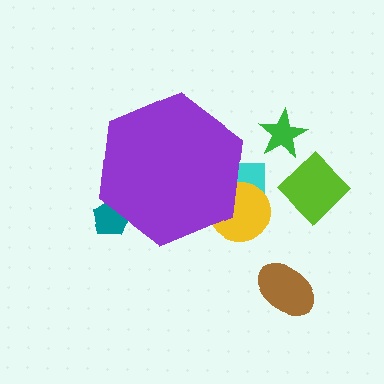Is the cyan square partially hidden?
Yes, the cyan square is partially hidden behind the purple hexagon.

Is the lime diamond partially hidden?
No, the lime diamond is fully visible.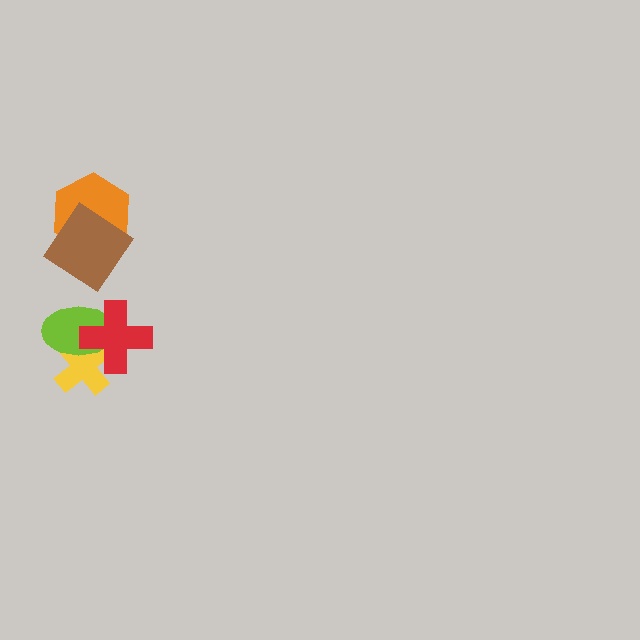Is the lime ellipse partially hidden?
Yes, it is partially covered by another shape.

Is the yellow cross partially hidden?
Yes, it is partially covered by another shape.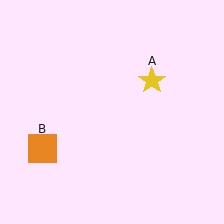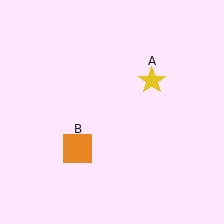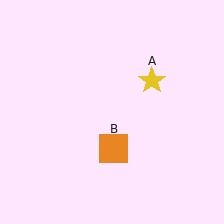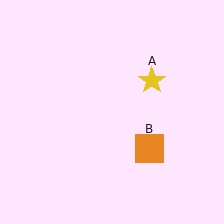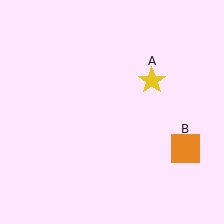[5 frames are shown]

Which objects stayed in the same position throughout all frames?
Yellow star (object A) remained stationary.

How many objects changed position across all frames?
1 object changed position: orange square (object B).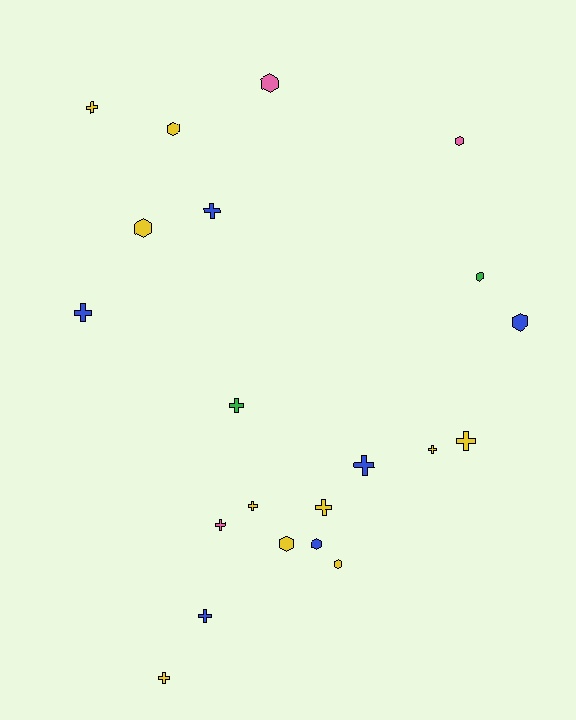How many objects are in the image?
There are 21 objects.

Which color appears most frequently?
Yellow, with 10 objects.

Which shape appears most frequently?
Cross, with 12 objects.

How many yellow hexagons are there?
There are 4 yellow hexagons.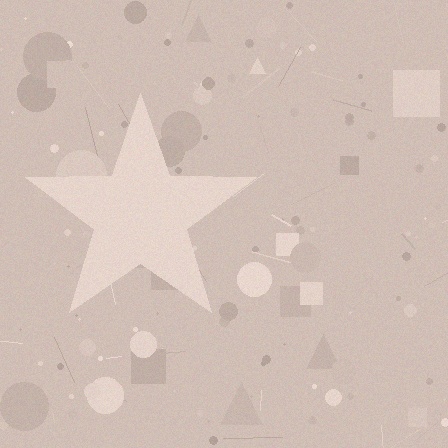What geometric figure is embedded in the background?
A star is embedded in the background.